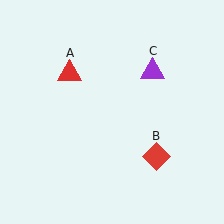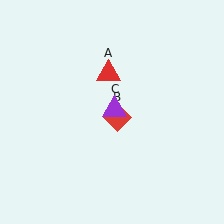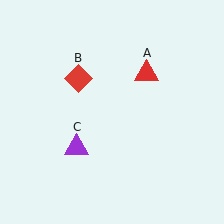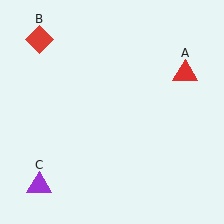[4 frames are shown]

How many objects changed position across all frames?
3 objects changed position: red triangle (object A), red diamond (object B), purple triangle (object C).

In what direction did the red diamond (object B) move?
The red diamond (object B) moved up and to the left.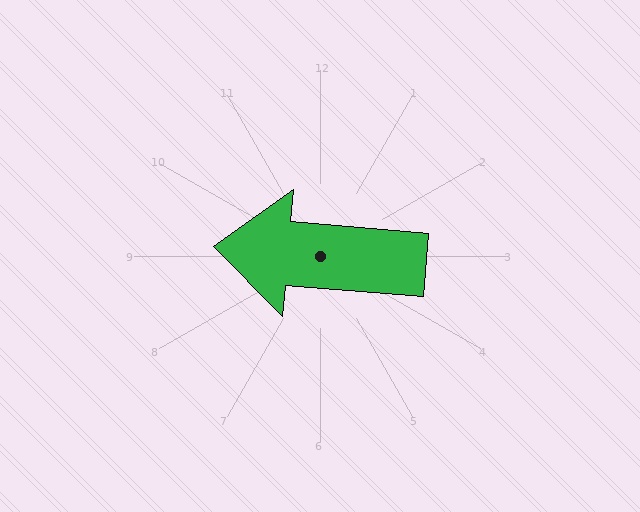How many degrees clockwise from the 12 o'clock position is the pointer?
Approximately 275 degrees.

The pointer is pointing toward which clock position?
Roughly 9 o'clock.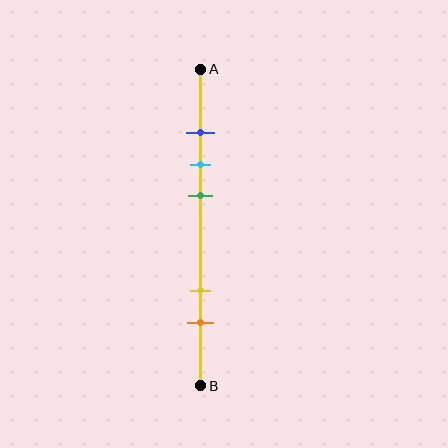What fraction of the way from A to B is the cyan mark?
The cyan mark is approximately 30% (0.3) of the way from A to B.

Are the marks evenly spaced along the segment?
No, the marks are not evenly spaced.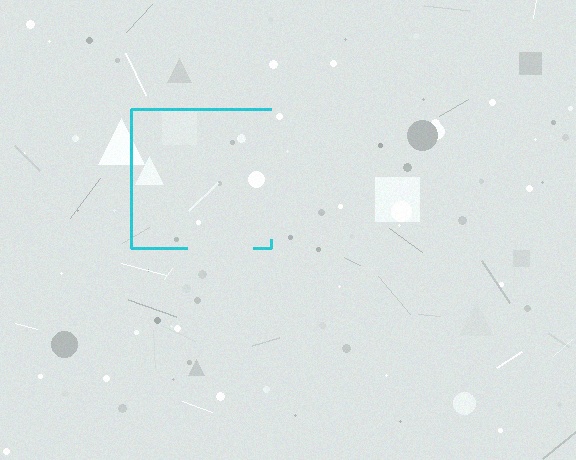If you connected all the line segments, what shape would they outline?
They would outline a square.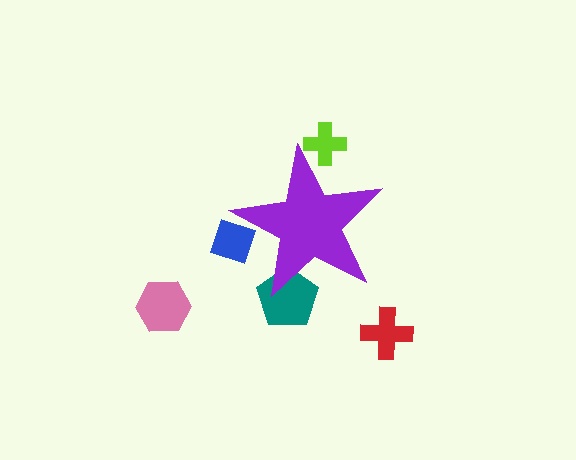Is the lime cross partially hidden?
Yes, the lime cross is partially hidden behind the purple star.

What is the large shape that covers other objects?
A purple star.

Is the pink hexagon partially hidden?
No, the pink hexagon is fully visible.